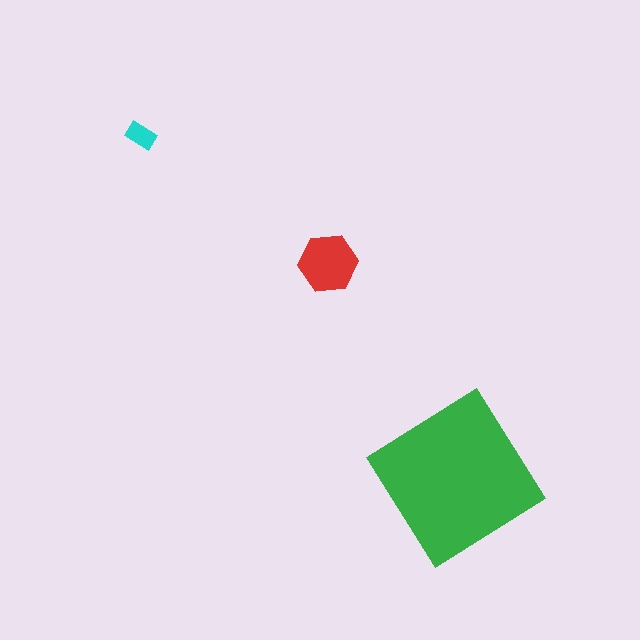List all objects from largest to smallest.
The green diamond, the red hexagon, the cyan rectangle.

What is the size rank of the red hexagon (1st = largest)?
2nd.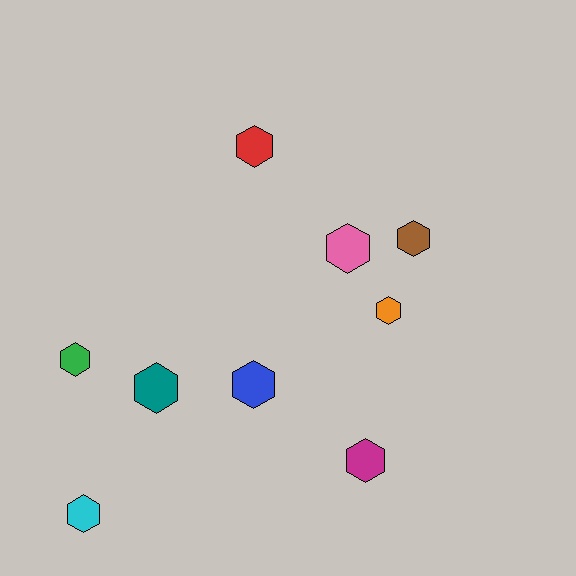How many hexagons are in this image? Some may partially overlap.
There are 9 hexagons.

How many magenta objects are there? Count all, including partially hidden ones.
There is 1 magenta object.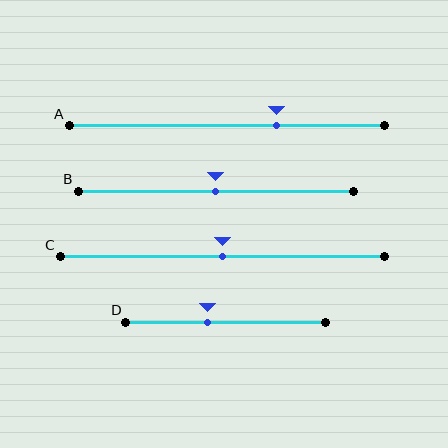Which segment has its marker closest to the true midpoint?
Segment B has its marker closest to the true midpoint.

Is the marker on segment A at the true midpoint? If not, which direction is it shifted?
No, the marker on segment A is shifted to the right by about 16% of the segment length.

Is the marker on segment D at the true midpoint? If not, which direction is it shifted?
No, the marker on segment D is shifted to the left by about 9% of the segment length.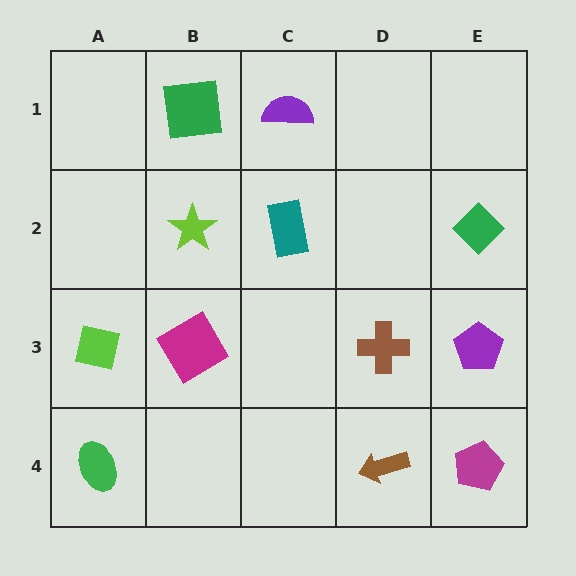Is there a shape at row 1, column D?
No, that cell is empty.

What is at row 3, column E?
A purple pentagon.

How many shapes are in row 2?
3 shapes.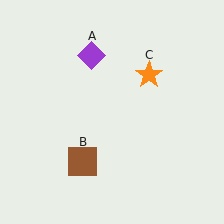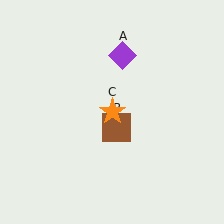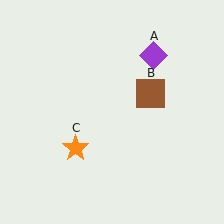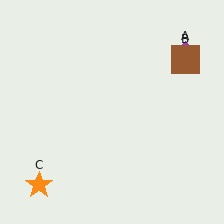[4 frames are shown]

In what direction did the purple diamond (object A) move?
The purple diamond (object A) moved right.